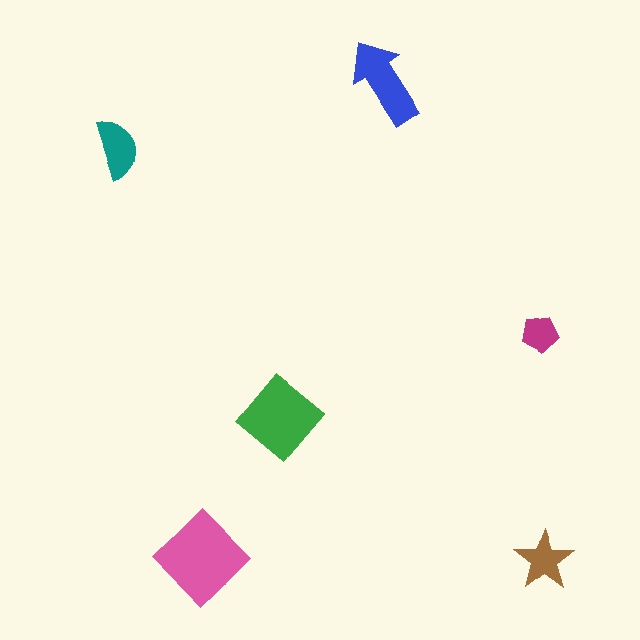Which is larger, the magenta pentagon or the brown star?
The brown star.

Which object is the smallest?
The magenta pentagon.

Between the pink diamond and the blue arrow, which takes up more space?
The pink diamond.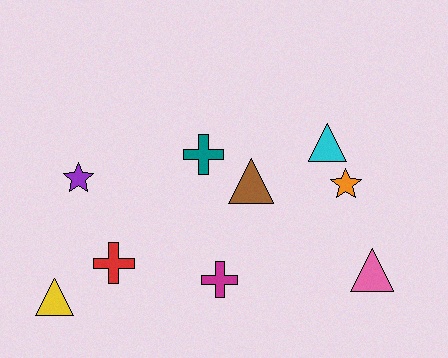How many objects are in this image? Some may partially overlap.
There are 9 objects.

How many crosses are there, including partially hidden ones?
There are 3 crosses.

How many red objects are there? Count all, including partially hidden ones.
There is 1 red object.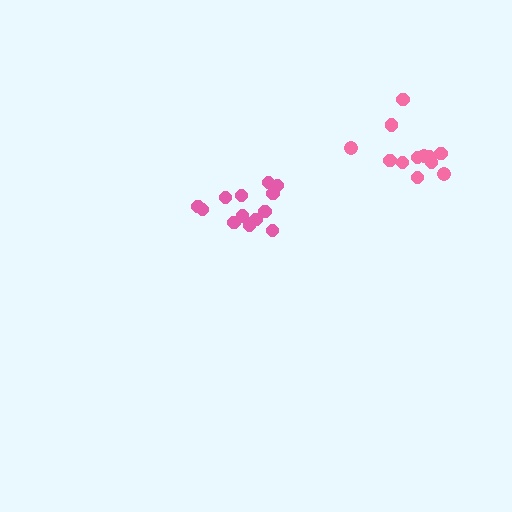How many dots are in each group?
Group 1: 13 dots, Group 2: 13 dots (26 total).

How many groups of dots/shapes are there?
There are 2 groups.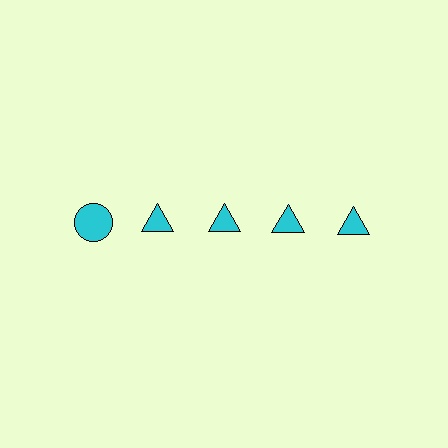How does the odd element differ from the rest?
It has a different shape: circle instead of triangle.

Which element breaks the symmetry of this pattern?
The cyan circle in the top row, leftmost column breaks the symmetry. All other shapes are cyan triangles.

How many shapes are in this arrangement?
There are 5 shapes arranged in a grid pattern.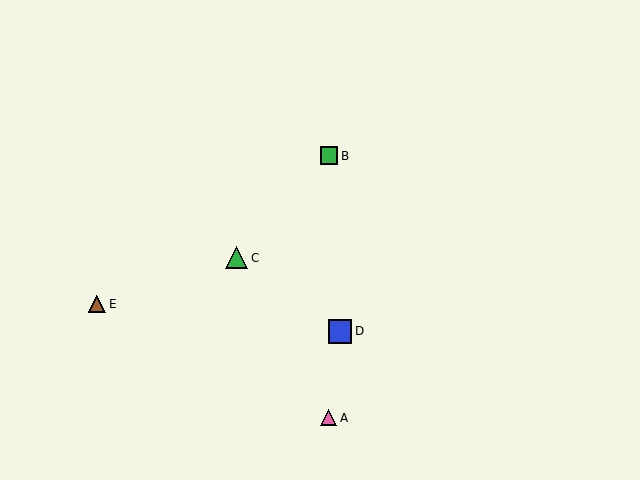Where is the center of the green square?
The center of the green square is at (329, 156).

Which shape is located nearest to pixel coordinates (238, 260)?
The green triangle (labeled C) at (236, 258) is nearest to that location.